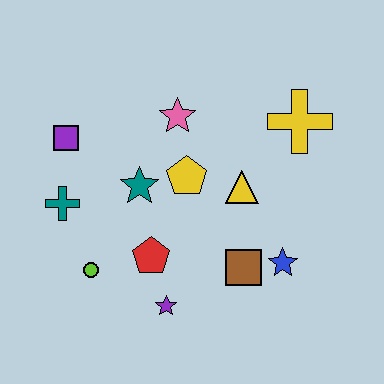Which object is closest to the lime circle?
The red pentagon is closest to the lime circle.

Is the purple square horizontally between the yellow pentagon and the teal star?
No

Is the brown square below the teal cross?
Yes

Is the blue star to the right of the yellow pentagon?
Yes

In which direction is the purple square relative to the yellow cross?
The purple square is to the left of the yellow cross.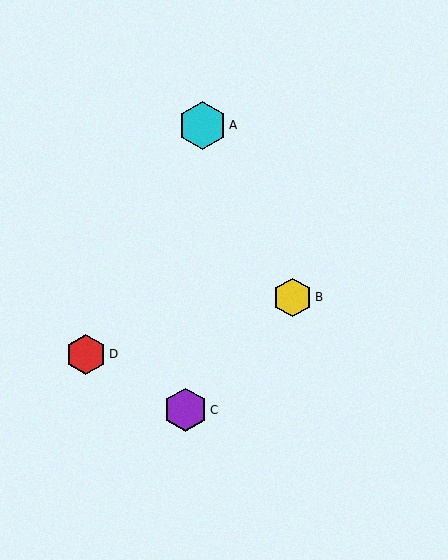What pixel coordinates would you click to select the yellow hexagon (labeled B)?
Click at (293, 297) to select the yellow hexagon B.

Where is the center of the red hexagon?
The center of the red hexagon is at (86, 354).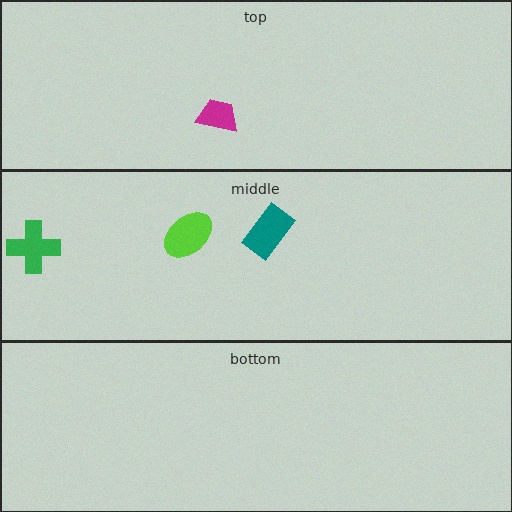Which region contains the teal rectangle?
The middle region.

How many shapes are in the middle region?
3.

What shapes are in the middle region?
The teal rectangle, the green cross, the lime ellipse.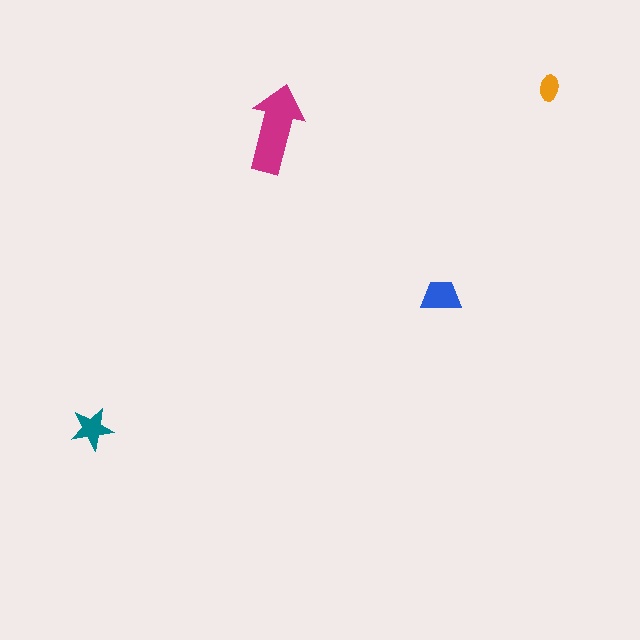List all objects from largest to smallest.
The magenta arrow, the blue trapezoid, the teal star, the orange ellipse.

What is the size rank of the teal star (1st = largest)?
3rd.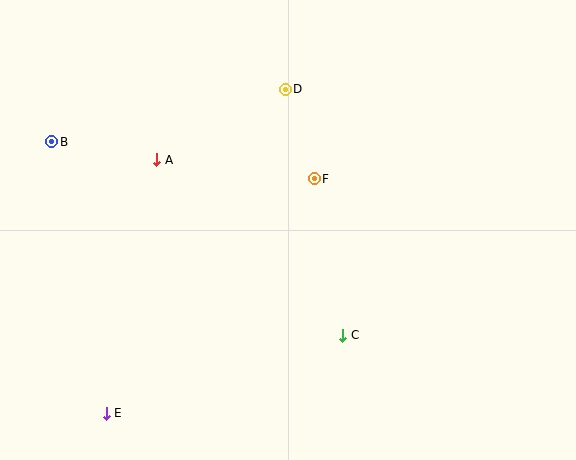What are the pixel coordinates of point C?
Point C is at (343, 335).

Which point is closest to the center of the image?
Point F at (314, 179) is closest to the center.